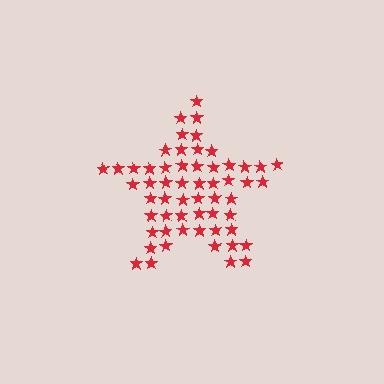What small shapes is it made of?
It is made of small stars.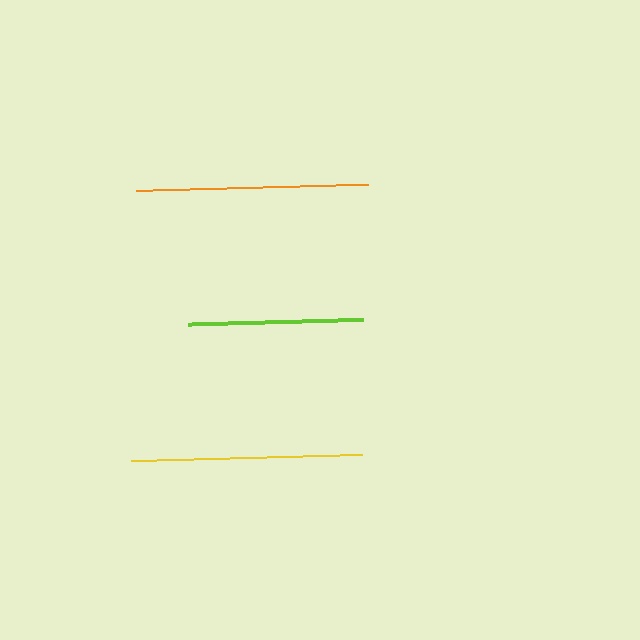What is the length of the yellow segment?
The yellow segment is approximately 231 pixels long.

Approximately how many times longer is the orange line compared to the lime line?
The orange line is approximately 1.3 times the length of the lime line.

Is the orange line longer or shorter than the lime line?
The orange line is longer than the lime line.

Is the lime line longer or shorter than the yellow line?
The yellow line is longer than the lime line.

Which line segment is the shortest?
The lime line is the shortest at approximately 175 pixels.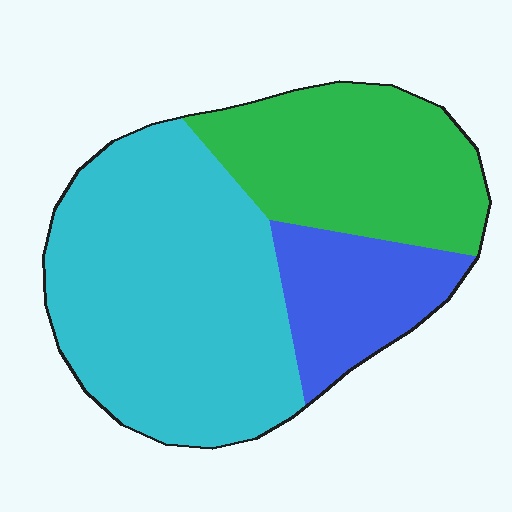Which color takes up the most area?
Cyan, at roughly 55%.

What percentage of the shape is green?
Green takes up about one third (1/3) of the shape.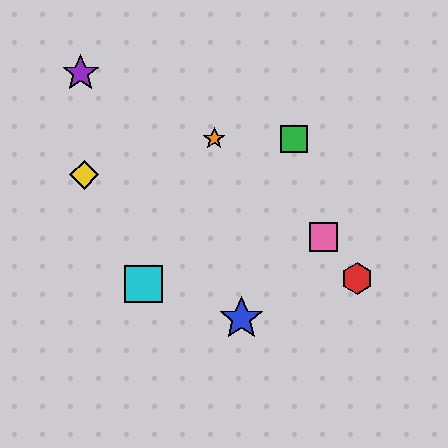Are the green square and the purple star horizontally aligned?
No, the green square is at y≈139 and the purple star is at y≈73.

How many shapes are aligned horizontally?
2 shapes (the green square, the orange star) are aligned horizontally.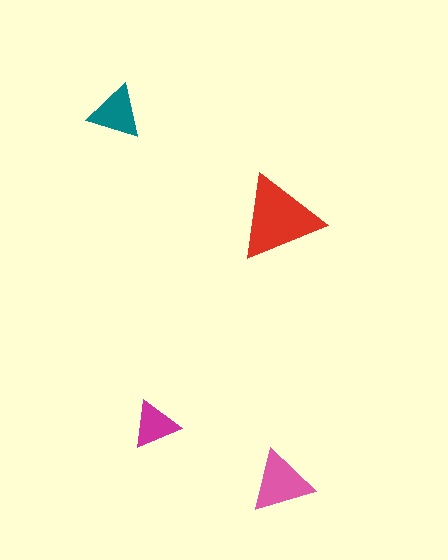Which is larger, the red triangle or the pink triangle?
The red one.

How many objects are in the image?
There are 4 objects in the image.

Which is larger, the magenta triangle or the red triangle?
The red one.